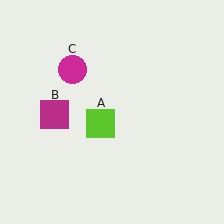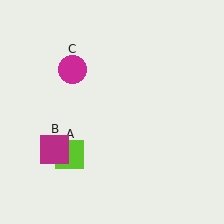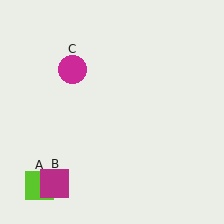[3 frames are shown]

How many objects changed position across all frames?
2 objects changed position: lime square (object A), magenta square (object B).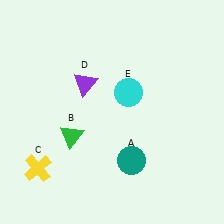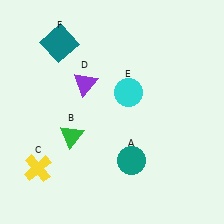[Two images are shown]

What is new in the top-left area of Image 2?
A teal square (F) was added in the top-left area of Image 2.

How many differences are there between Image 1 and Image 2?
There is 1 difference between the two images.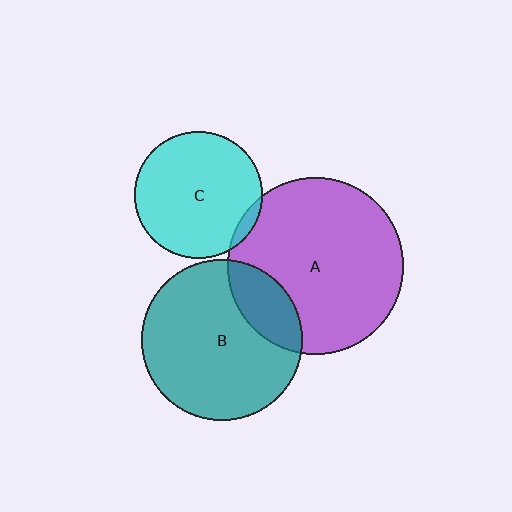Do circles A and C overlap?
Yes.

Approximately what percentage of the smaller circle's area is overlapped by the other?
Approximately 5%.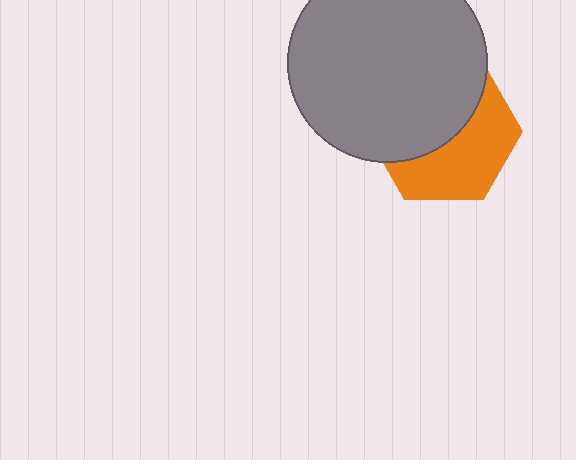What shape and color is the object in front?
The object in front is a gray circle.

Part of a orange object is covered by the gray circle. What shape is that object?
It is a hexagon.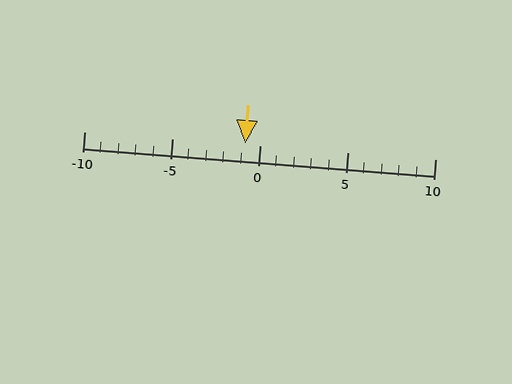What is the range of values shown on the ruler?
The ruler shows values from -10 to 10.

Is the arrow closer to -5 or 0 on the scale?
The arrow is closer to 0.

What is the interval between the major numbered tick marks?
The major tick marks are spaced 5 units apart.